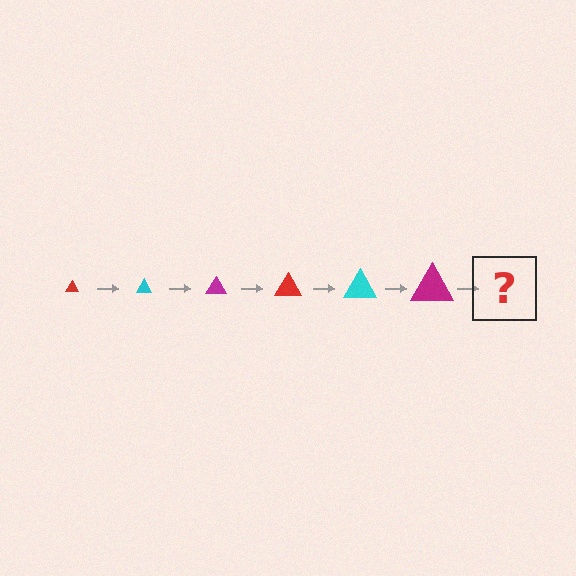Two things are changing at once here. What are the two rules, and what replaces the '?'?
The two rules are that the triangle grows larger each step and the color cycles through red, cyan, and magenta. The '?' should be a red triangle, larger than the previous one.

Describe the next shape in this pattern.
It should be a red triangle, larger than the previous one.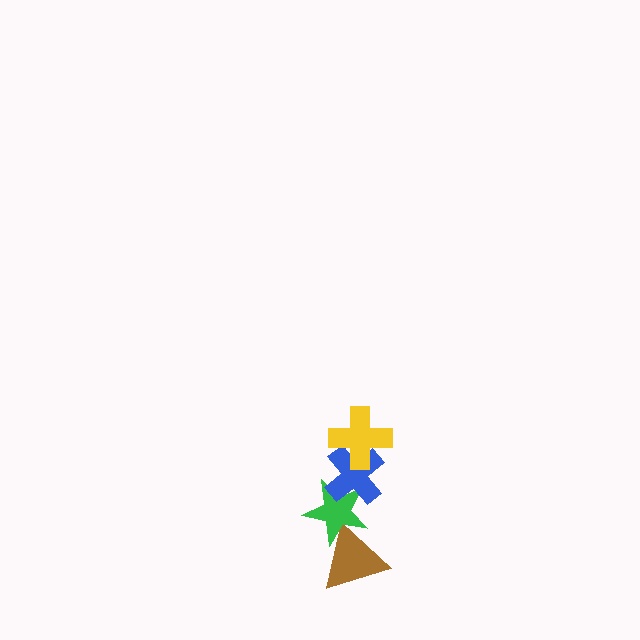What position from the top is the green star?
The green star is 3rd from the top.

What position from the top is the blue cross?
The blue cross is 2nd from the top.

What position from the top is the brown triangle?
The brown triangle is 4th from the top.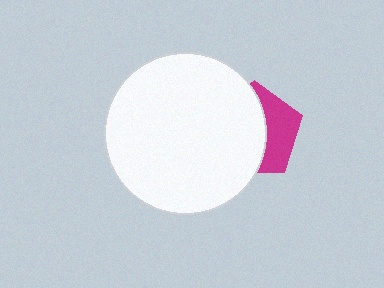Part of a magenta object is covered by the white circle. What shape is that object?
It is a pentagon.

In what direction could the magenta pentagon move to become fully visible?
The magenta pentagon could move right. That would shift it out from behind the white circle entirely.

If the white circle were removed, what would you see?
You would see the complete magenta pentagon.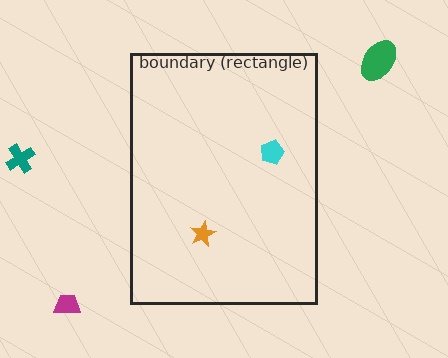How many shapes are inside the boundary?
2 inside, 3 outside.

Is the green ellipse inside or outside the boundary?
Outside.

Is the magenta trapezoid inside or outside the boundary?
Outside.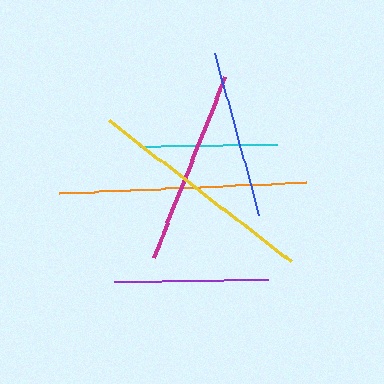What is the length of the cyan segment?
The cyan segment is approximately 137 pixels long.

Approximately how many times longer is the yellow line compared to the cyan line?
The yellow line is approximately 1.7 times the length of the cyan line.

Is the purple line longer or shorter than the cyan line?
The purple line is longer than the cyan line.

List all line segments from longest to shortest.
From longest to shortest: orange, yellow, magenta, blue, purple, cyan.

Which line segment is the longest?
The orange line is the longest at approximately 247 pixels.